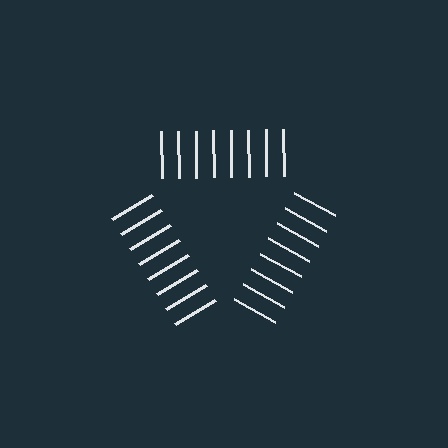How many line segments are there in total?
24 — 8 along each of the 3 edges.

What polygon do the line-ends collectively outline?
An illusory triangle — the line segments terminate on its edges but no continuous stroke is drawn.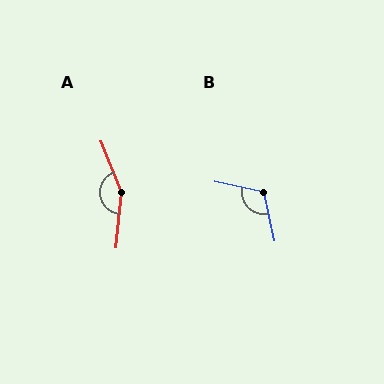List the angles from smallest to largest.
B (115°), A (152°).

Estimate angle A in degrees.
Approximately 152 degrees.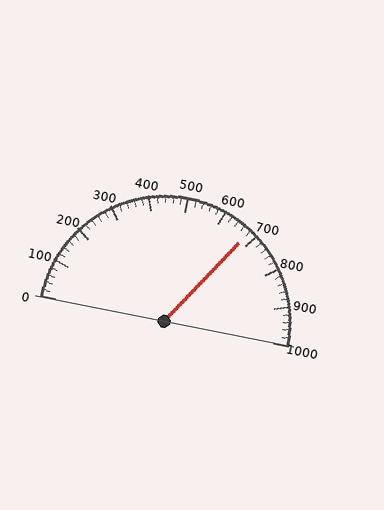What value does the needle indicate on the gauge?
The needle indicates approximately 680.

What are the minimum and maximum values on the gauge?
The gauge ranges from 0 to 1000.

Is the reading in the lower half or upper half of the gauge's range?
The reading is in the upper half of the range (0 to 1000).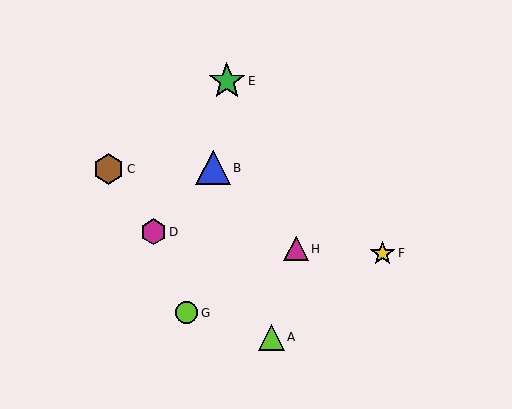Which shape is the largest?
The green star (labeled E) is the largest.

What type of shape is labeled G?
Shape G is a lime circle.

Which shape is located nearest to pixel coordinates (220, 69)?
The green star (labeled E) at (227, 81) is nearest to that location.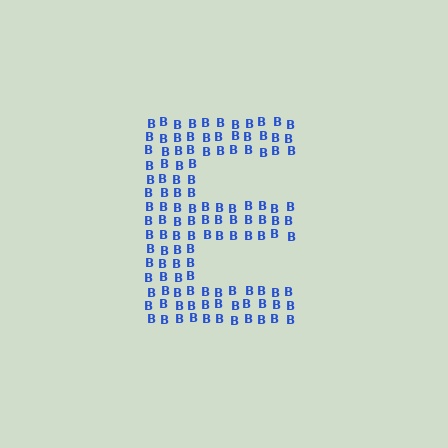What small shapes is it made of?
It is made of small letter B's.